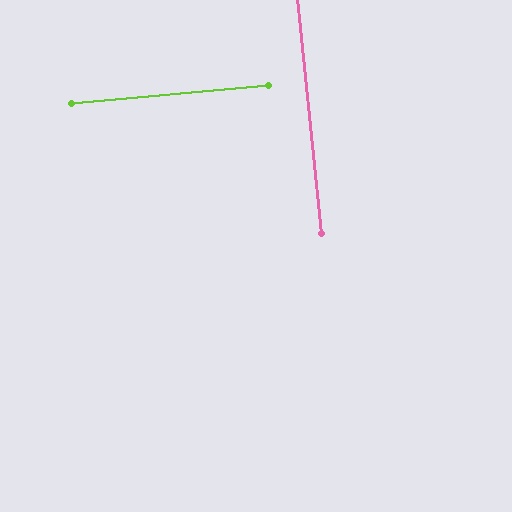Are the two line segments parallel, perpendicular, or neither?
Perpendicular — they meet at approximately 89°.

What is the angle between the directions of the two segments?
Approximately 89 degrees.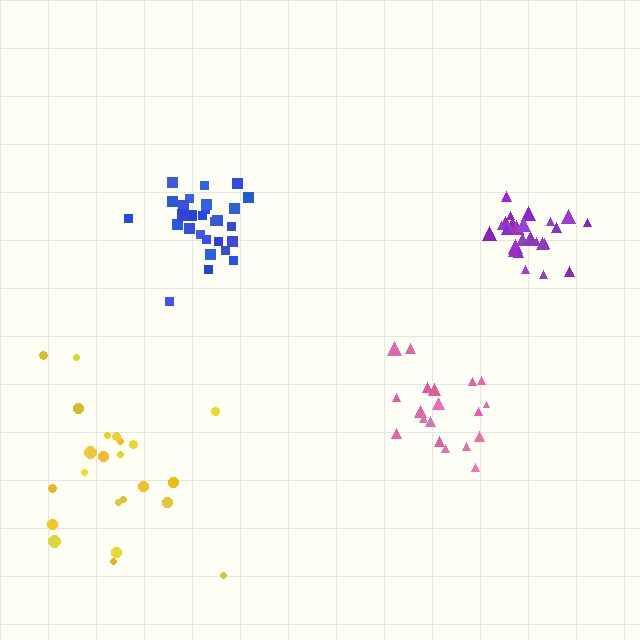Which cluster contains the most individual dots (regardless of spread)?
Blue (30).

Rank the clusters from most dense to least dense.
purple, blue, pink, yellow.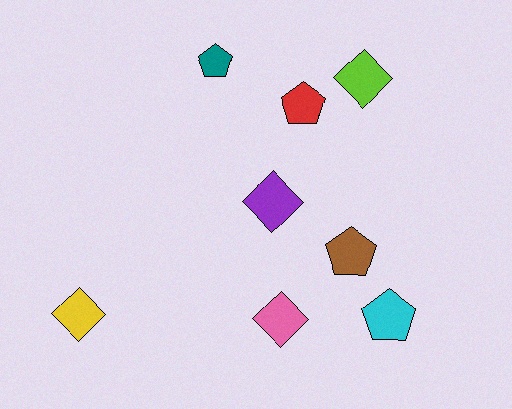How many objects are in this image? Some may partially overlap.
There are 8 objects.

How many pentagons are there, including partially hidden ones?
There are 4 pentagons.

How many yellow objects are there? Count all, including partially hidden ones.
There is 1 yellow object.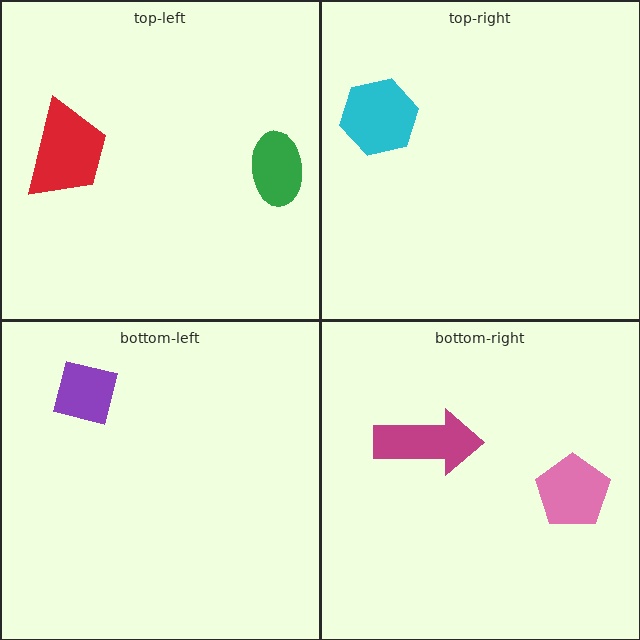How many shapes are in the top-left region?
2.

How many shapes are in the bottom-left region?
1.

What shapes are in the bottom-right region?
The magenta arrow, the pink pentagon.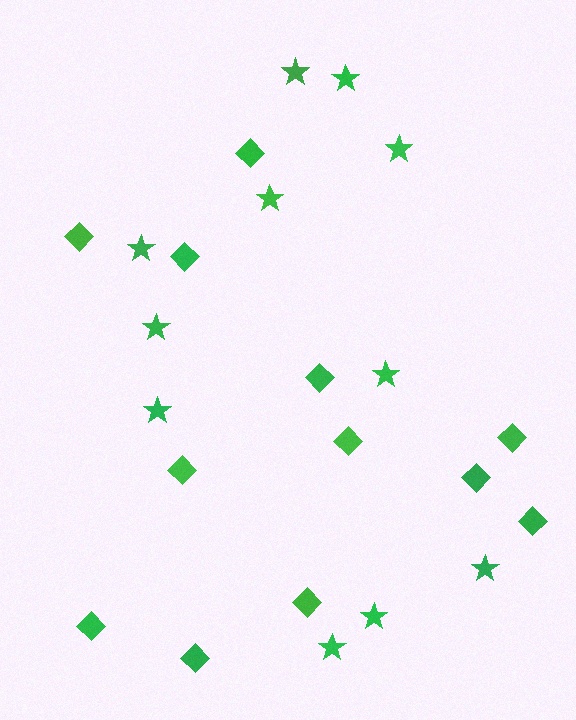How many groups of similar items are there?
There are 2 groups: one group of stars (11) and one group of diamonds (12).